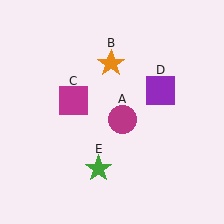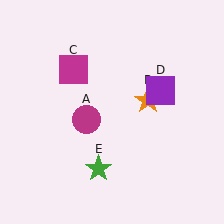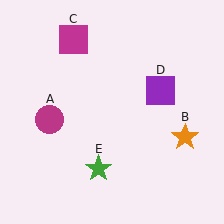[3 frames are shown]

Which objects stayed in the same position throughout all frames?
Purple square (object D) and green star (object E) remained stationary.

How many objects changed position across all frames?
3 objects changed position: magenta circle (object A), orange star (object B), magenta square (object C).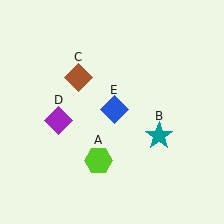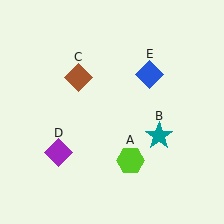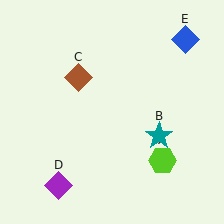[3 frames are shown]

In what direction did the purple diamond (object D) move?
The purple diamond (object D) moved down.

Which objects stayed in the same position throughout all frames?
Teal star (object B) and brown diamond (object C) remained stationary.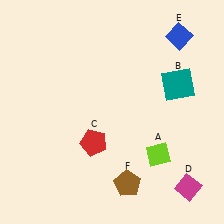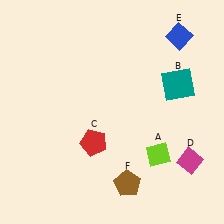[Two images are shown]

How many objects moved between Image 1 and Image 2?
1 object moved between the two images.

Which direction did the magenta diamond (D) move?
The magenta diamond (D) moved up.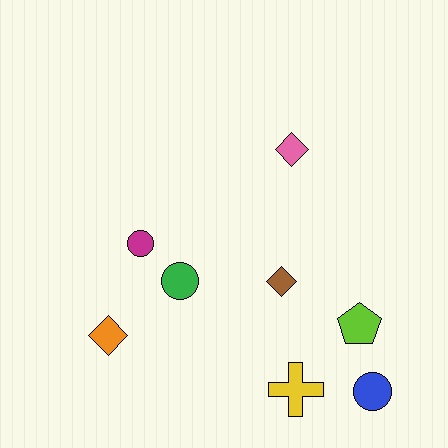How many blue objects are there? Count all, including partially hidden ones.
There is 1 blue object.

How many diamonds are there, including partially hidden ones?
There are 3 diamonds.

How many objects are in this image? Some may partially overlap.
There are 8 objects.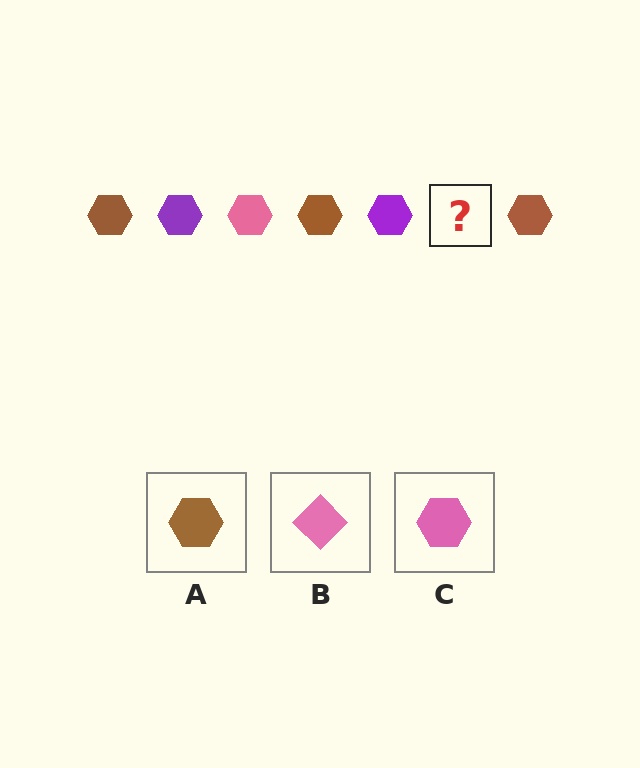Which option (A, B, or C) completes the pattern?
C.